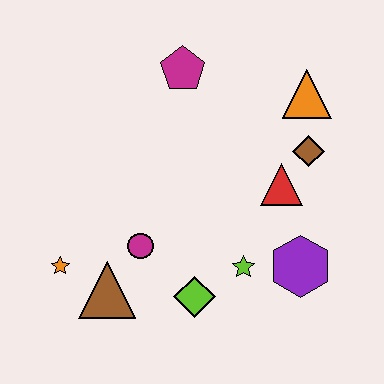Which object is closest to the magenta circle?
The brown triangle is closest to the magenta circle.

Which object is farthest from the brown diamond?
The orange star is farthest from the brown diamond.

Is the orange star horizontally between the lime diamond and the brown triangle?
No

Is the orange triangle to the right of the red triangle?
Yes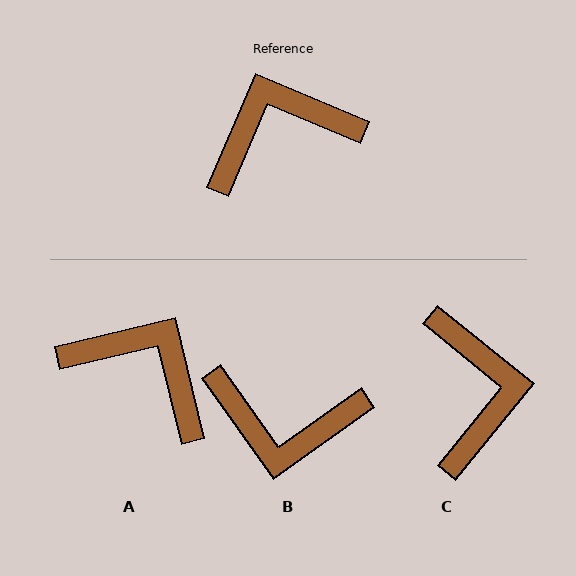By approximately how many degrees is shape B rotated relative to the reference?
Approximately 149 degrees counter-clockwise.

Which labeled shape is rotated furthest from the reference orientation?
B, about 149 degrees away.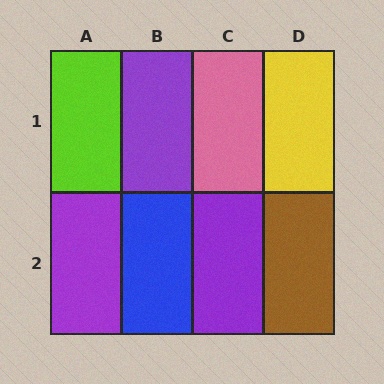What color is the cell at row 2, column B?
Blue.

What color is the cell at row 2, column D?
Brown.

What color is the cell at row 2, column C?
Purple.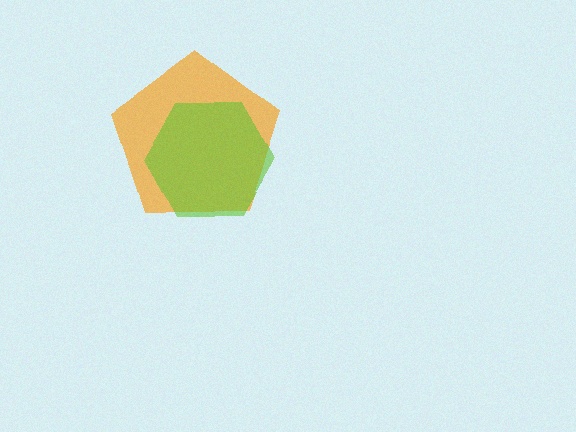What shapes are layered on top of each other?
The layered shapes are: an orange pentagon, a lime hexagon.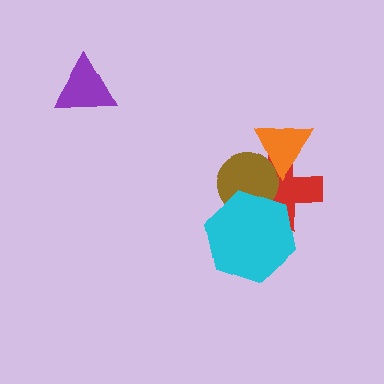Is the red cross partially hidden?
Yes, it is partially covered by another shape.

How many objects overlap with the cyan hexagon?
2 objects overlap with the cyan hexagon.